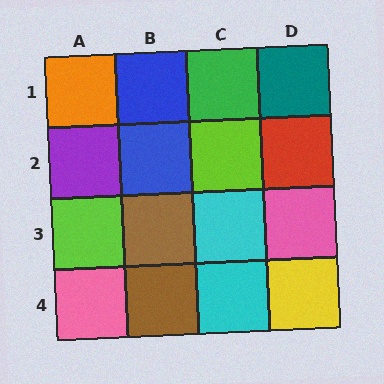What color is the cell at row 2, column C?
Lime.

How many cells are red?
1 cell is red.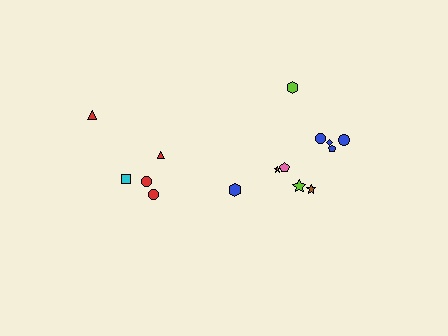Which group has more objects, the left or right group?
The right group.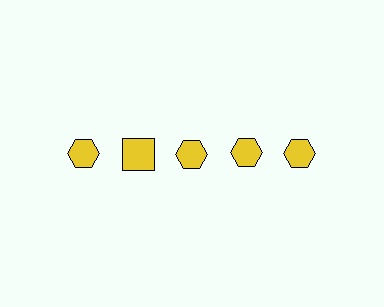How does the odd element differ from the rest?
It has a different shape: square instead of hexagon.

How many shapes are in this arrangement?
There are 5 shapes arranged in a grid pattern.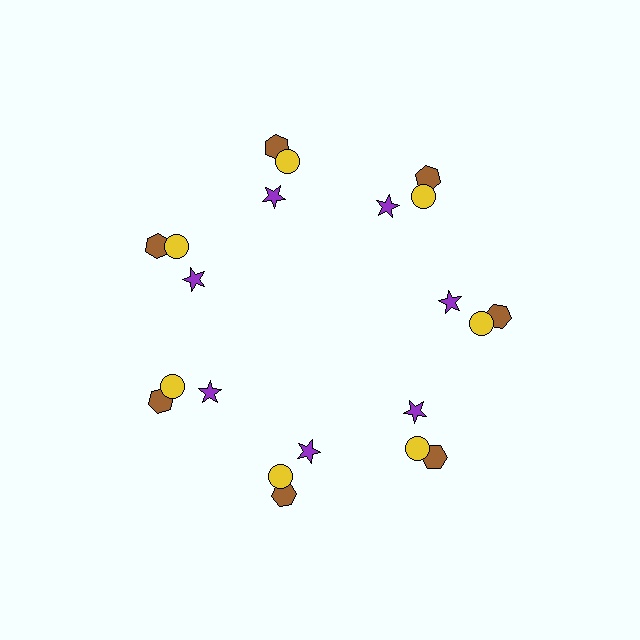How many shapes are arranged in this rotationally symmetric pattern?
There are 21 shapes, arranged in 7 groups of 3.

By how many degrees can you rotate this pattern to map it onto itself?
The pattern maps onto itself every 51 degrees of rotation.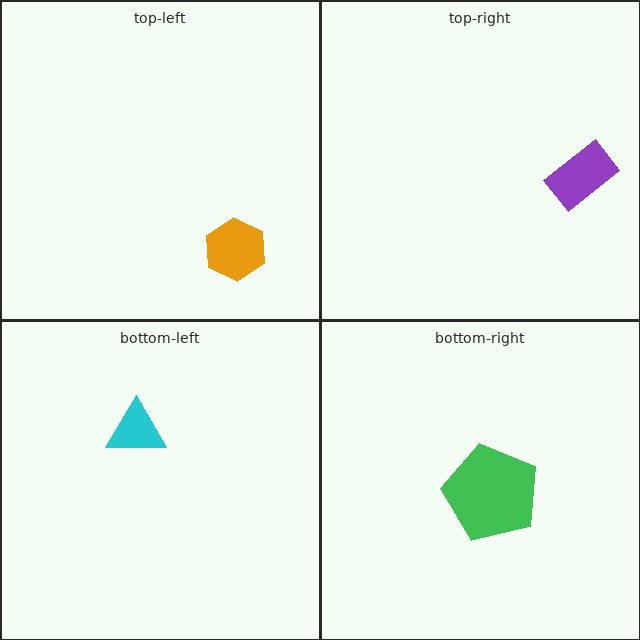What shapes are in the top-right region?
The purple rectangle.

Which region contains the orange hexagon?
The top-left region.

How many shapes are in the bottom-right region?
1.